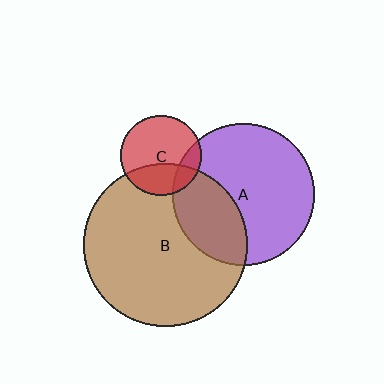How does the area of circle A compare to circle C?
Approximately 3.1 times.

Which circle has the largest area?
Circle B (brown).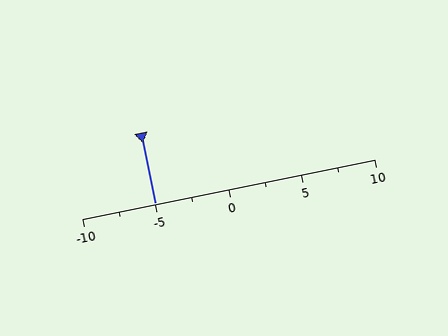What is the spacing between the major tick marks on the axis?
The major ticks are spaced 5 apart.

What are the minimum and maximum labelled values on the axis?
The axis runs from -10 to 10.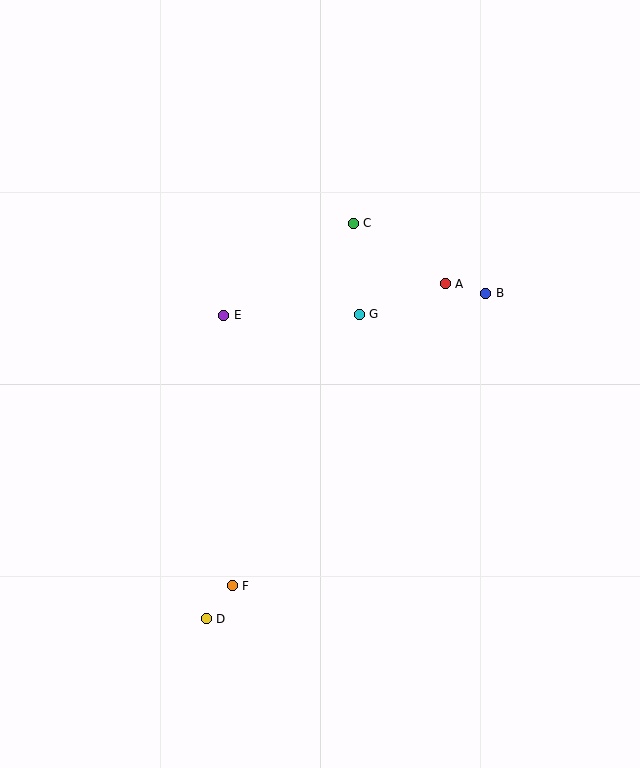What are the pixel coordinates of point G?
Point G is at (359, 314).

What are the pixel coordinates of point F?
Point F is at (232, 586).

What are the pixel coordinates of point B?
Point B is at (486, 293).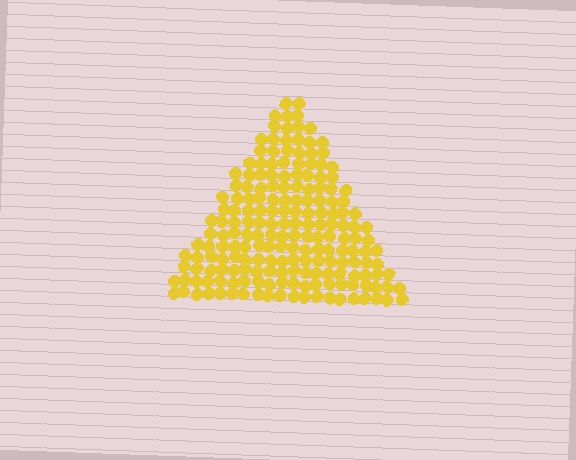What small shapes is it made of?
It is made of small circles.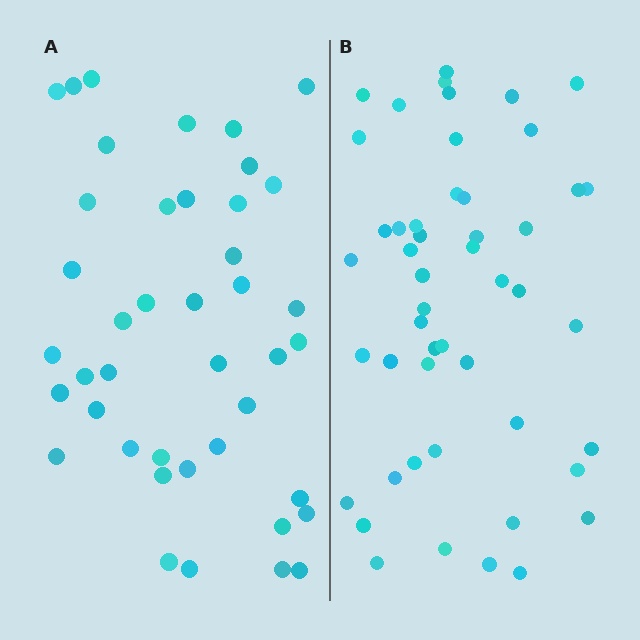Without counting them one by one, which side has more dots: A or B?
Region B (the right region) has more dots.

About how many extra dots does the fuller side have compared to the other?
Region B has roughly 8 or so more dots than region A.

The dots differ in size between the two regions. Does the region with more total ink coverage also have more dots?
No. Region A has more total ink coverage because its dots are larger, but region B actually contains more individual dots. Total area can be misleading — the number of items is what matters here.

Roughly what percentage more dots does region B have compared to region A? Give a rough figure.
About 15% more.